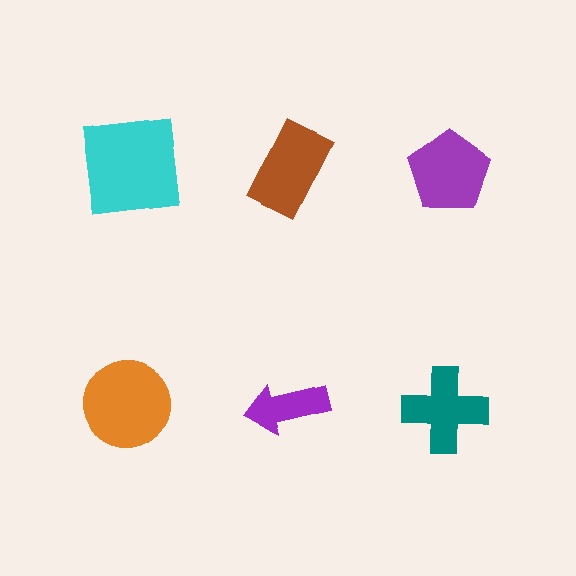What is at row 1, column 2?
A brown rectangle.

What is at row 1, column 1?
A cyan square.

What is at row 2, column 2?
A purple arrow.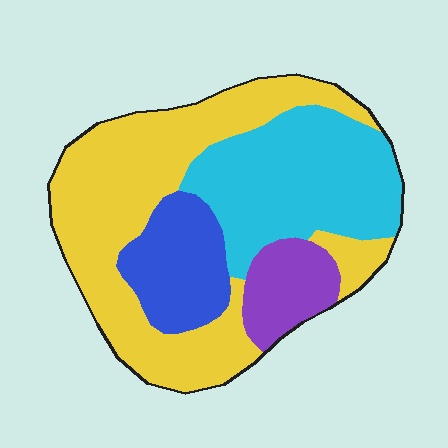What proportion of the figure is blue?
Blue takes up less than a sixth of the figure.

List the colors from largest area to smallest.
From largest to smallest: yellow, cyan, blue, purple.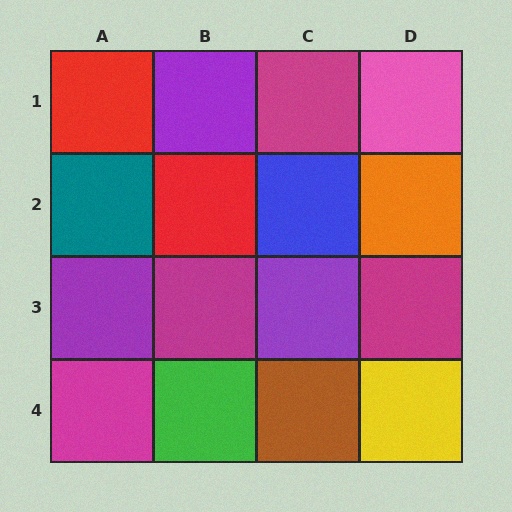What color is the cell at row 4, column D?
Yellow.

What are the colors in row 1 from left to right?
Red, purple, magenta, pink.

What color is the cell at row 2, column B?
Red.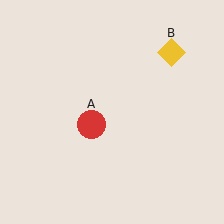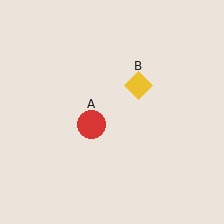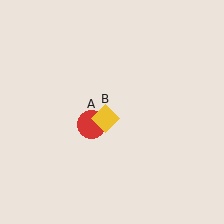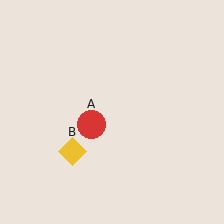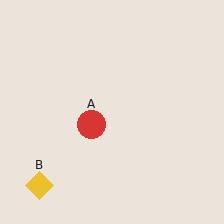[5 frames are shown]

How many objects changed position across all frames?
1 object changed position: yellow diamond (object B).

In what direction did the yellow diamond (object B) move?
The yellow diamond (object B) moved down and to the left.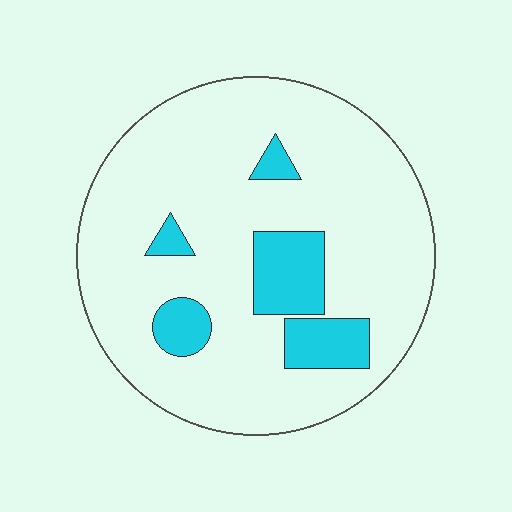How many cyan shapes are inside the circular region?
5.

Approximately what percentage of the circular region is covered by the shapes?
Approximately 15%.